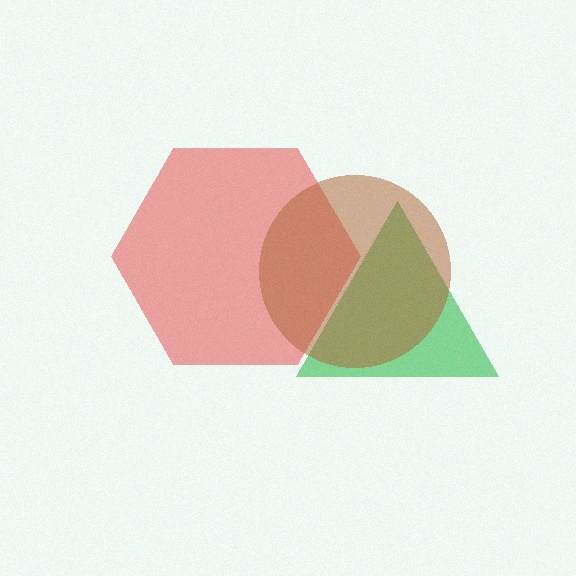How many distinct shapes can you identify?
There are 3 distinct shapes: a red hexagon, a green triangle, a brown circle.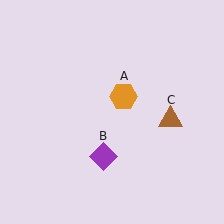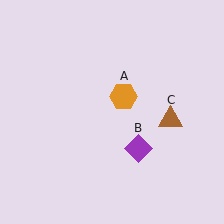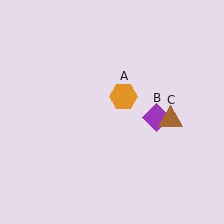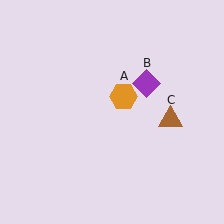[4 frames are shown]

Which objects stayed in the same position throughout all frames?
Orange hexagon (object A) and brown triangle (object C) remained stationary.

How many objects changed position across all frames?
1 object changed position: purple diamond (object B).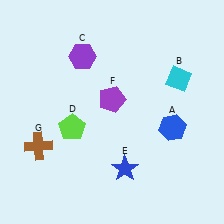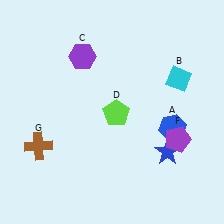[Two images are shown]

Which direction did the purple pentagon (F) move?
The purple pentagon (F) moved right.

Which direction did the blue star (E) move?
The blue star (E) moved right.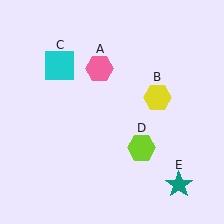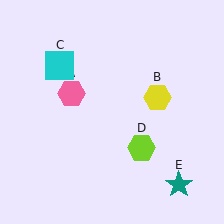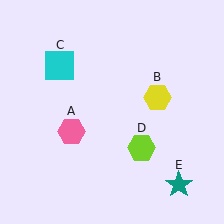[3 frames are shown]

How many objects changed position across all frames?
1 object changed position: pink hexagon (object A).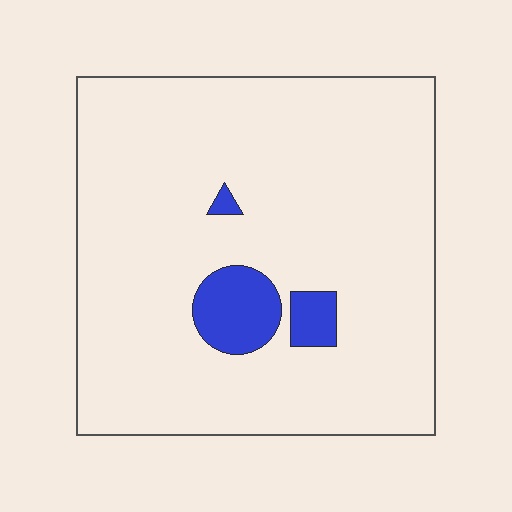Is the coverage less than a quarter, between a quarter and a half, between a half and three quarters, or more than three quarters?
Less than a quarter.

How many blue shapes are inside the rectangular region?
3.